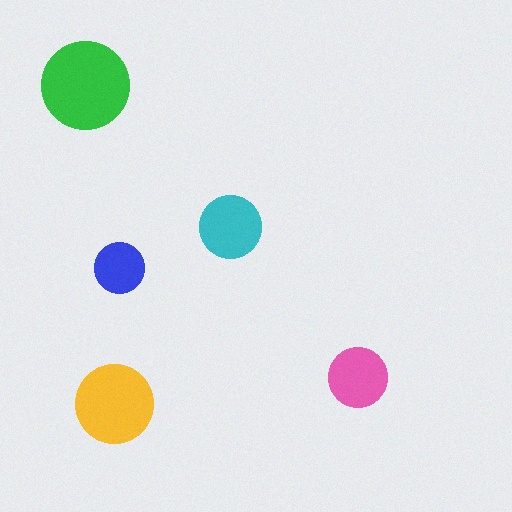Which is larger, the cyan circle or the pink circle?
The cyan one.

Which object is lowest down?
The yellow circle is bottommost.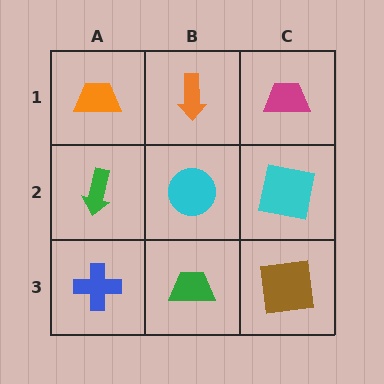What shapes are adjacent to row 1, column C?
A cyan square (row 2, column C), an orange arrow (row 1, column B).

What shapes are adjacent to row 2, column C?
A magenta trapezoid (row 1, column C), a brown square (row 3, column C), a cyan circle (row 2, column B).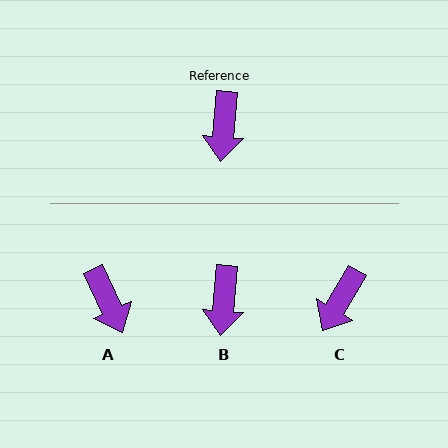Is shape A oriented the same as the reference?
No, it is off by about 30 degrees.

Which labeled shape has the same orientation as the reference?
B.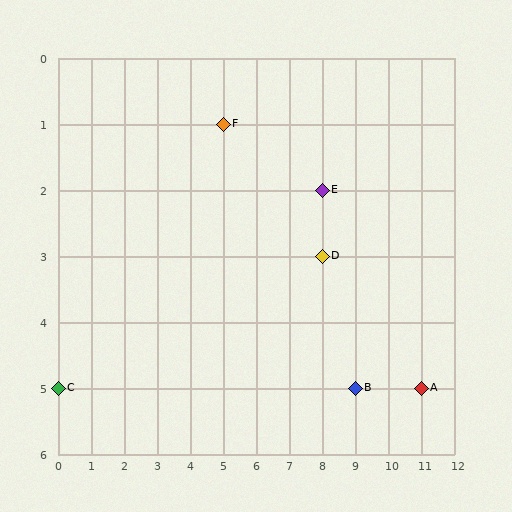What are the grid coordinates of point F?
Point F is at grid coordinates (5, 1).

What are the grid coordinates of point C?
Point C is at grid coordinates (0, 5).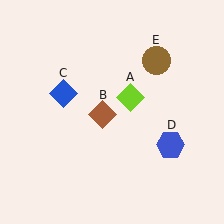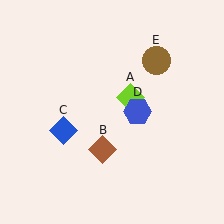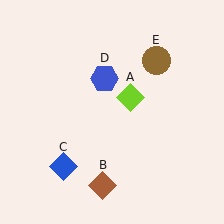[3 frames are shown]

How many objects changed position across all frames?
3 objects changed position: brown diamond (object B), blue diamond (object C), blue hexagon (object D).